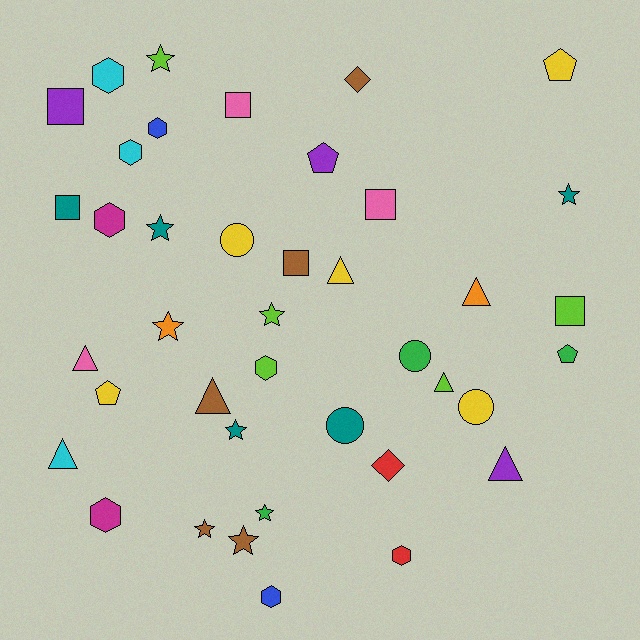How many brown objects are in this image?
There are 5 brown objects.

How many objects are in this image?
There are 40 objects.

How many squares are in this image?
There are 6 squares.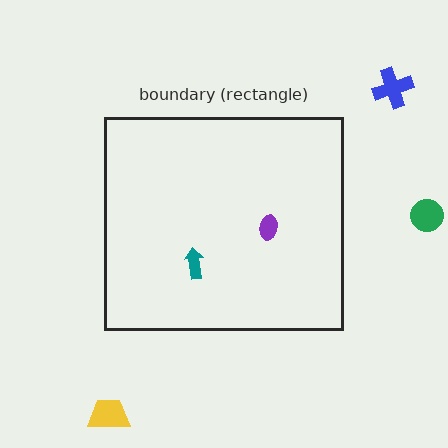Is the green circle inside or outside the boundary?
Outside.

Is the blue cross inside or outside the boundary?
Outside.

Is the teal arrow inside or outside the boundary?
Inside.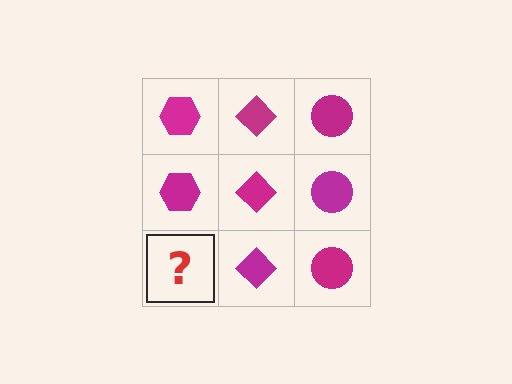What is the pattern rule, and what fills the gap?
The rule is that each column has a consistent shape. The gap should be filled with a magenta hexagon.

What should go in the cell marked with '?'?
The missing cell should contain a magenta hexagon.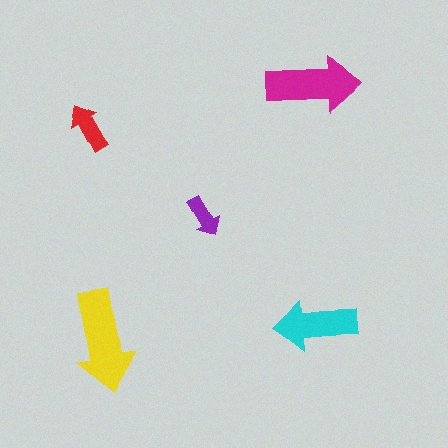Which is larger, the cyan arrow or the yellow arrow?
The yellow one.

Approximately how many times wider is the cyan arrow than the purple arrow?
About 2 times wider.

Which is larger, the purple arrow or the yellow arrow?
The yellow one.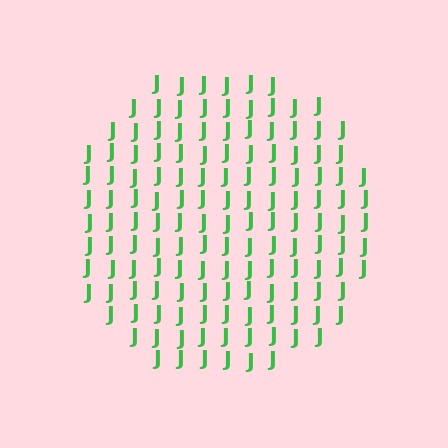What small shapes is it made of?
It is made of small letter J's.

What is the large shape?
The large shape is a circle.